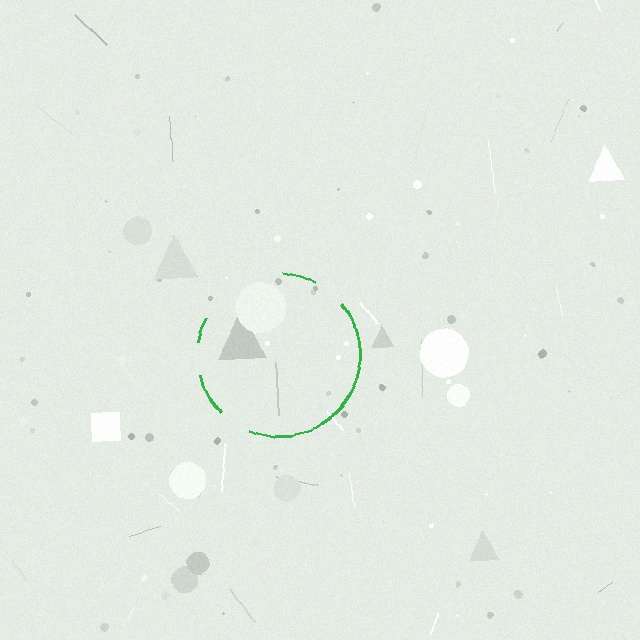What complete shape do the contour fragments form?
The contour fragments form a circle.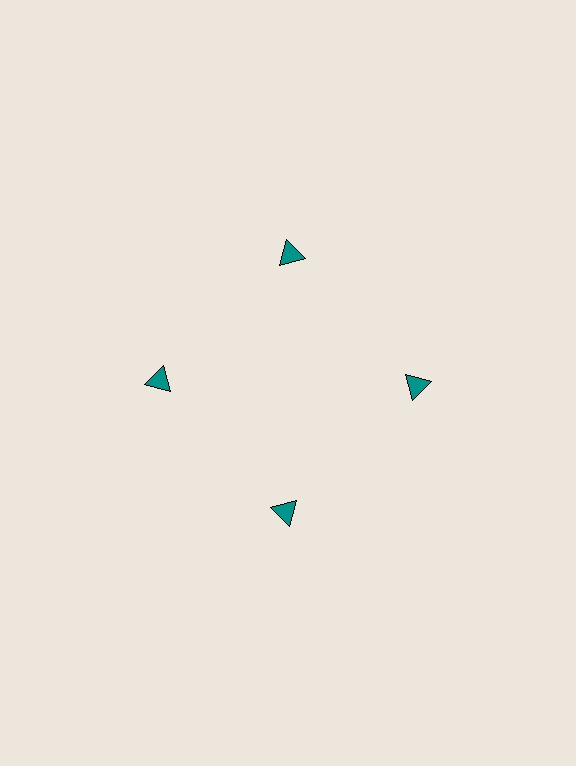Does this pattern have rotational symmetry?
Yes, this pattern has 4-fold rotational symmetry. It looks the same after rotating 90 degrees around the center.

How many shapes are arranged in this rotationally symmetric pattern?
There are 4 shapes, arranged in 4 groups of 1.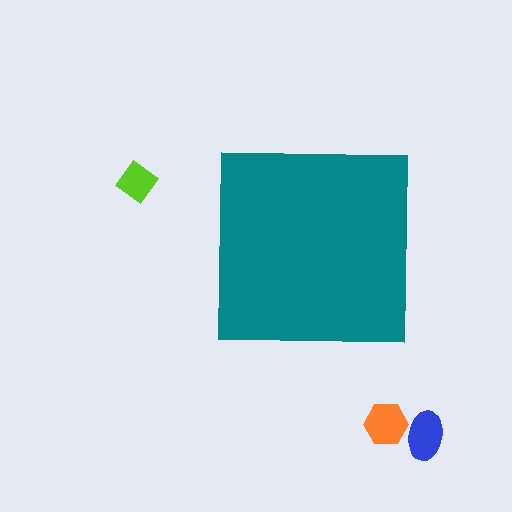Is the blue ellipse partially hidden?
No, the blue ellipse is fully visible.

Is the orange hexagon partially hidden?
No, the orange hexagon is fully visible.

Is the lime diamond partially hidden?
No, the lime diamond is fully visible.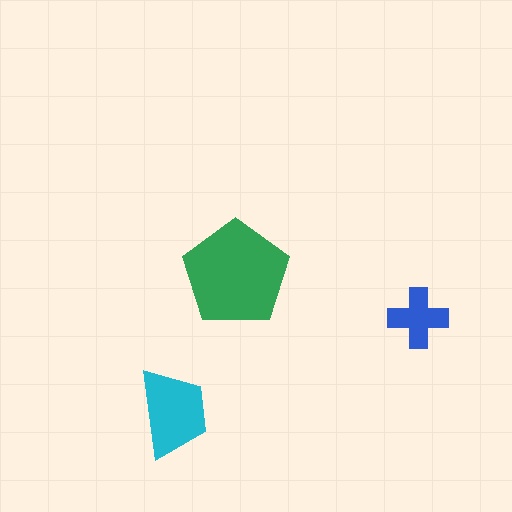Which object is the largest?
The green pentagon.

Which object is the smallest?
The blue cross.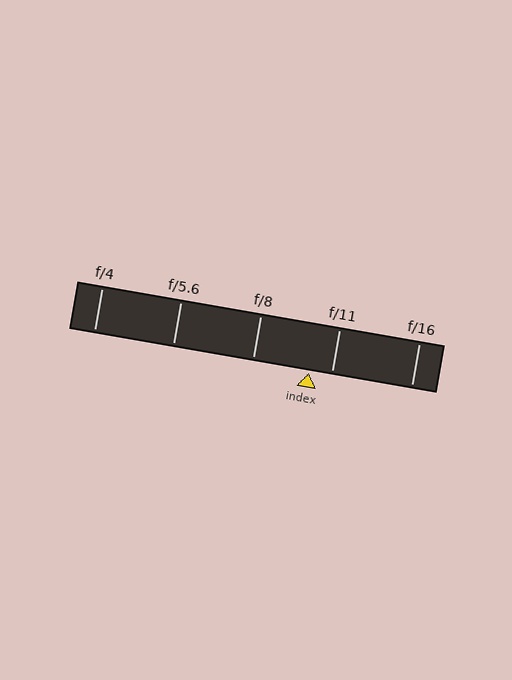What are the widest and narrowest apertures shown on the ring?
The widest aperture shown is f/4 and the narrowest is f/16.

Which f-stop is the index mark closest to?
The index mark is closest to f/11.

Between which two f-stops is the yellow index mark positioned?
The index mark is between f/8 and f/11.